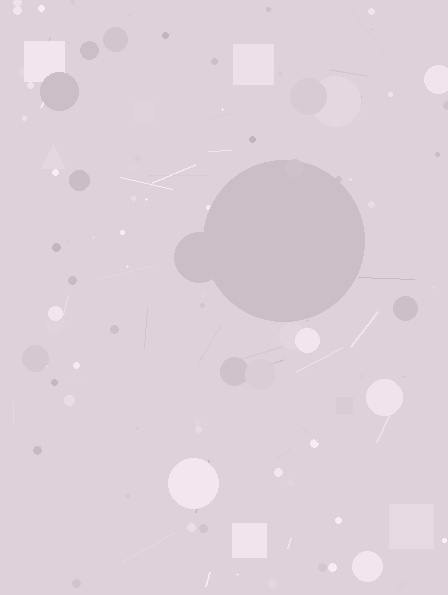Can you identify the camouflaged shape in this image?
The camouflaged shape is a circle.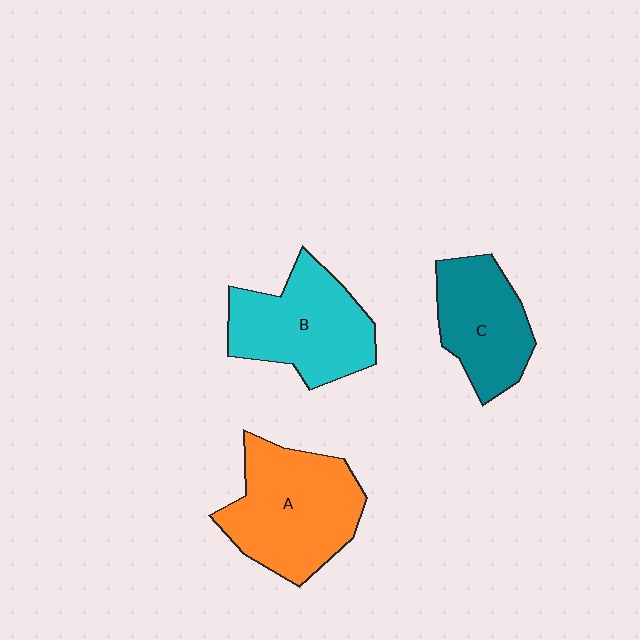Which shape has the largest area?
Shape A (orange).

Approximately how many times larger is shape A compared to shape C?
Approximately 1.4 times.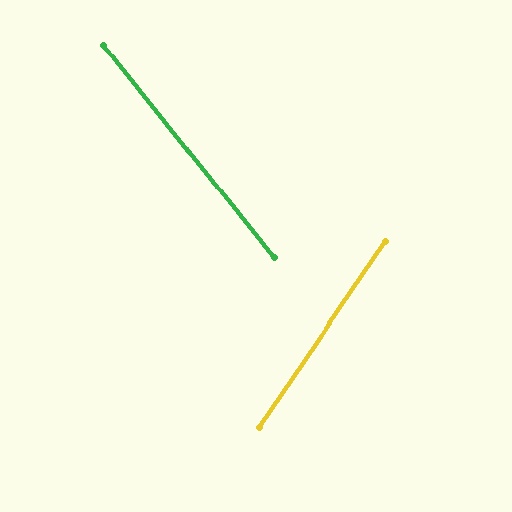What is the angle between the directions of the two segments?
Approximately 73 degrees.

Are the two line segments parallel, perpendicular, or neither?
Neither parallel nor perpendicular — they differ by about 73°.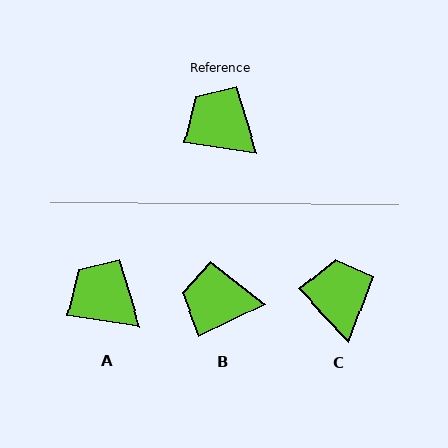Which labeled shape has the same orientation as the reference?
A.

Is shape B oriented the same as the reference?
No, it is off by about 34 degrees.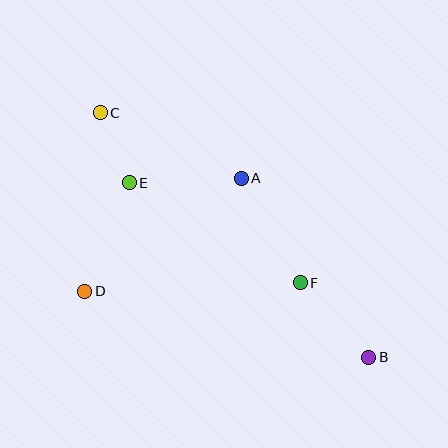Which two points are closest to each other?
Points C and E are closest to each other.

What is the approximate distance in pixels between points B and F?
The distance between B and F is approximately 101 pixels.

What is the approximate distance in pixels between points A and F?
The distance between A and F is approximately 120 pixels.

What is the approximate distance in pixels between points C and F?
The distance between C and F is approximately 262 pixels.